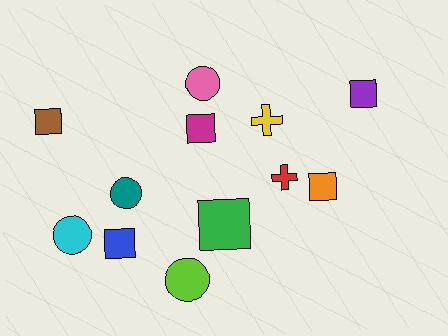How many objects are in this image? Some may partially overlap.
There are 12 objects.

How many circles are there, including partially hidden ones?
There are 4 circles.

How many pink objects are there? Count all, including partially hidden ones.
There is 1 pink object.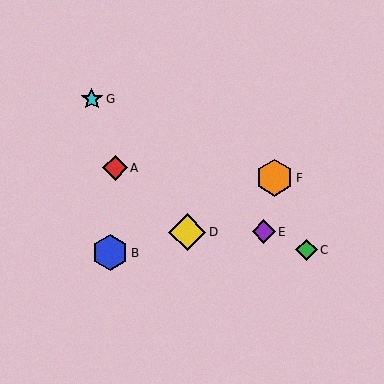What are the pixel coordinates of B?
Object B is at (110, 253).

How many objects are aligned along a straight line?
3 objects (A, C, E) are aligned along a straight line.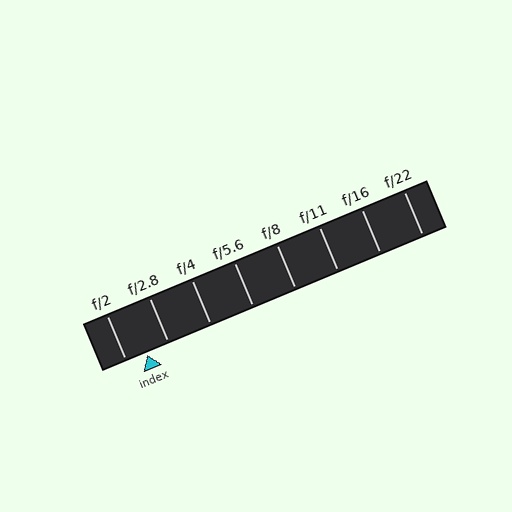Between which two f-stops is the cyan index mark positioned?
The index mark is between f/2 and f/2.8.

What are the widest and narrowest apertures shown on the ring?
The widest aperture shown is f/2 and the narrowest is f/22.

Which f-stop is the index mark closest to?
The index mark is closest to f/2.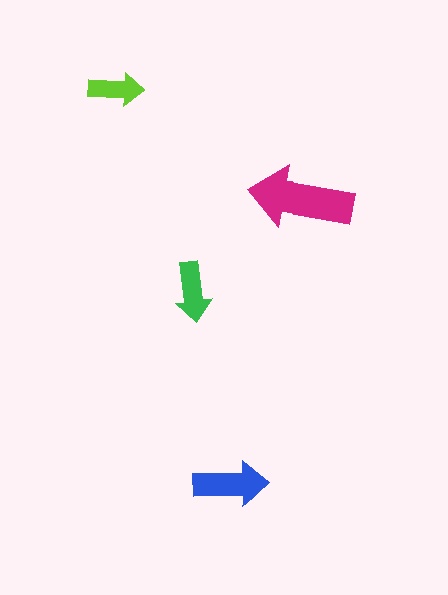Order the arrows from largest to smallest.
the magenta one, the blue one, the green one, the lime one.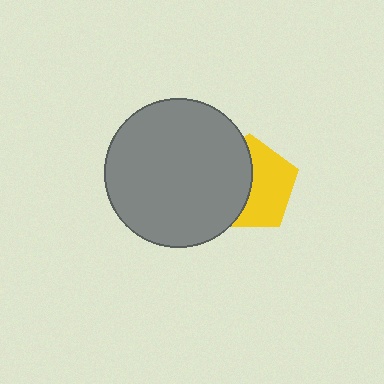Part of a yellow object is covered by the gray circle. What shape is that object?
It is a pentagon.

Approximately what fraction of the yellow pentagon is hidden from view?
Roughly 48% of the yellow pentagon is hidden behind the gray circle.